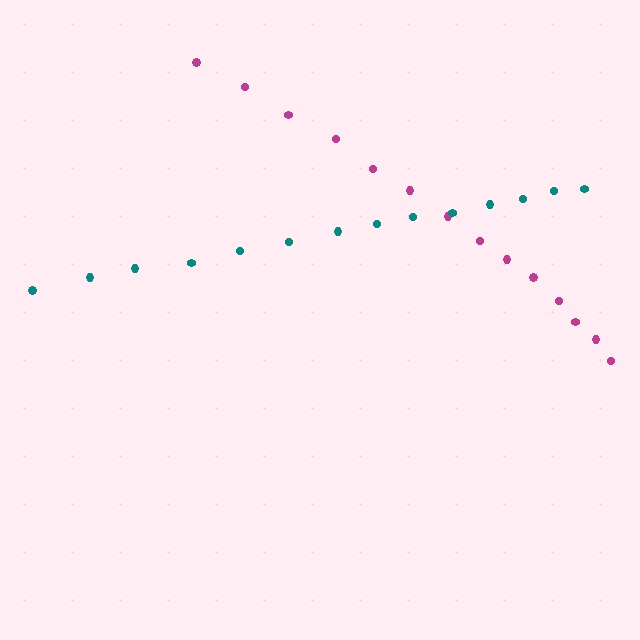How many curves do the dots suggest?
There are 2 distinct paths.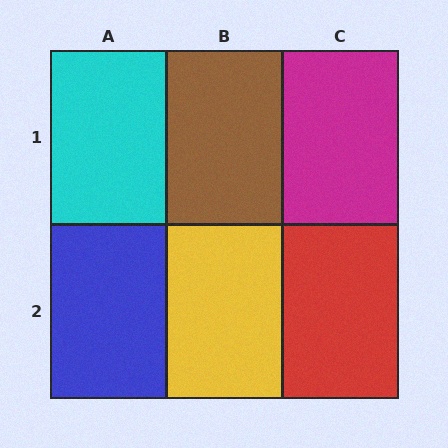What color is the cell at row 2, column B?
Yellow.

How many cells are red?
1 cell is red.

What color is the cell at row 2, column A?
Blue.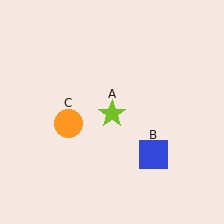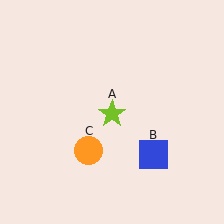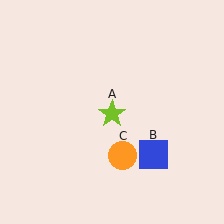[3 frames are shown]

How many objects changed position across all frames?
1 object changed position: orange circle (object C).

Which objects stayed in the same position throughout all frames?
Lime star (object A) and blue square (object B) remained stationary.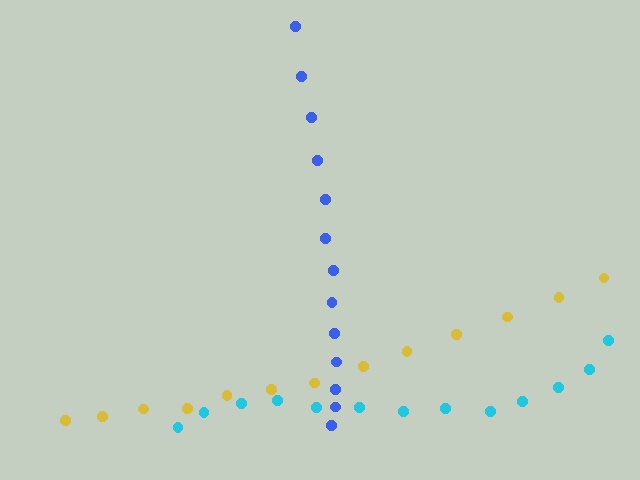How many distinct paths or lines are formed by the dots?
There are 3 distinct paths.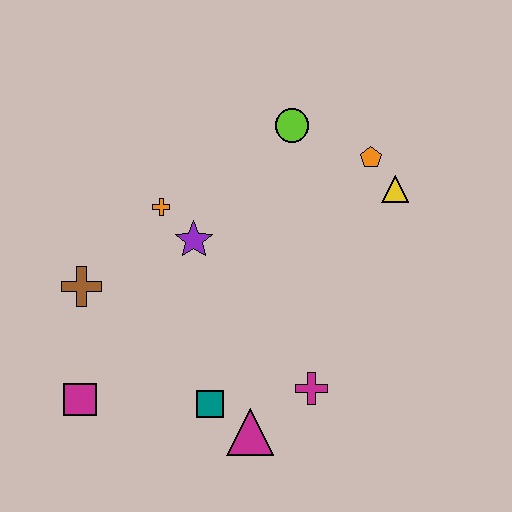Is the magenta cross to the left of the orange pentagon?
Yes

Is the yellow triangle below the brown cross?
No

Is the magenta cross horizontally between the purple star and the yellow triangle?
Yes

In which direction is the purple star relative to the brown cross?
The purple star is to the right of the brown cross.